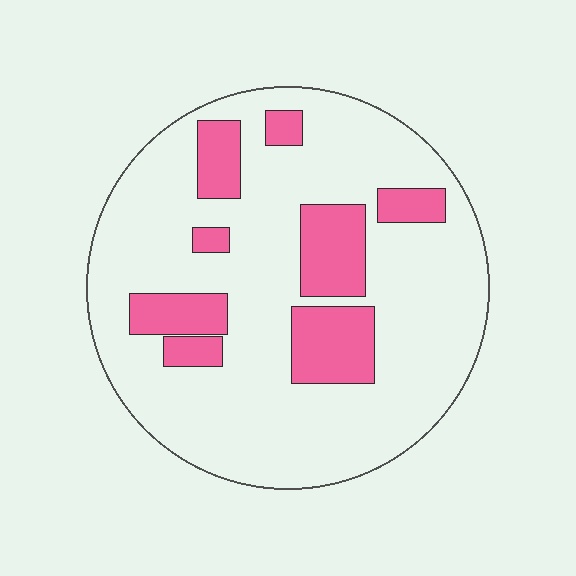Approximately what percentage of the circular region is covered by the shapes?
Approximately 20%.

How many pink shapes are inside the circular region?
8.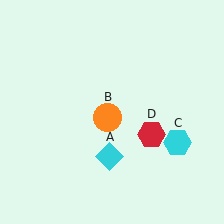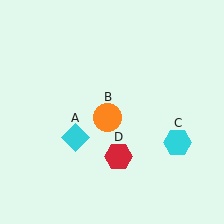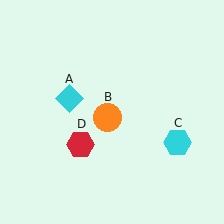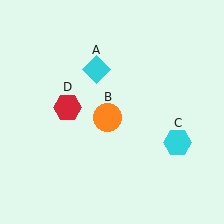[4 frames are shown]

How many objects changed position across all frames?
2 objects changed position: cyan diamond (object A), red hexagon (object D).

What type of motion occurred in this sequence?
The cyan diamond (object A), red hexagon (object D) rotated clockwise around the center of the scene.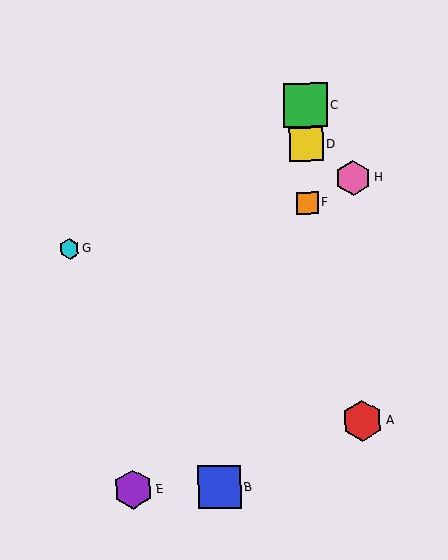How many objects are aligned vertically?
3 objects (C, D, F) are aligned vertically.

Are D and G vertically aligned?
No, D is at x≈306 and G is at x≈69.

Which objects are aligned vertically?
Objects C, D, F are aligned vertically.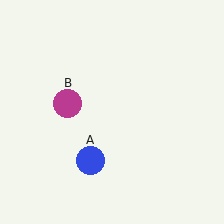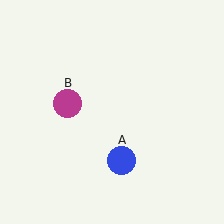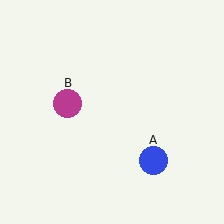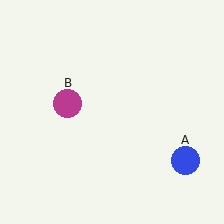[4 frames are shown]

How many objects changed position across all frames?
1 object changed position: blue circle (object A).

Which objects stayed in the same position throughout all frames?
Magenta circle (object B) remained stationary.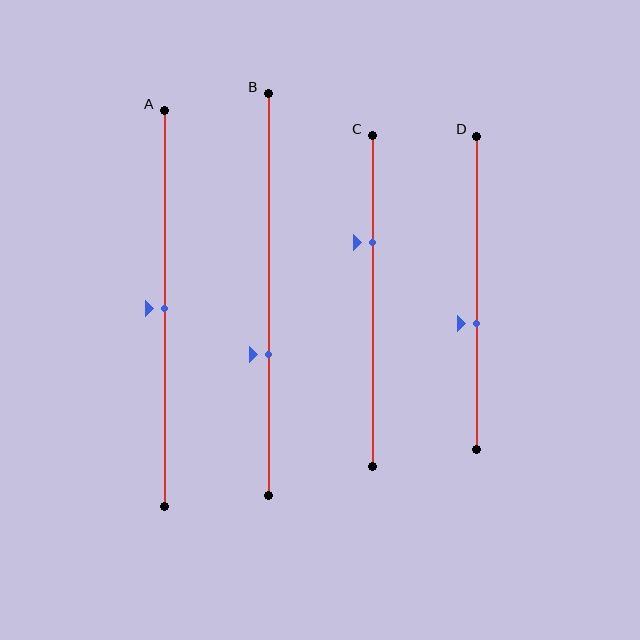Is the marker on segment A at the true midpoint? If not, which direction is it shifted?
Yes, the marker on segment A is at the true midpoint.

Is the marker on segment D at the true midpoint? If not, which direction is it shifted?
No, the marker on segment D is shifted downward by about 10% of the segment length.